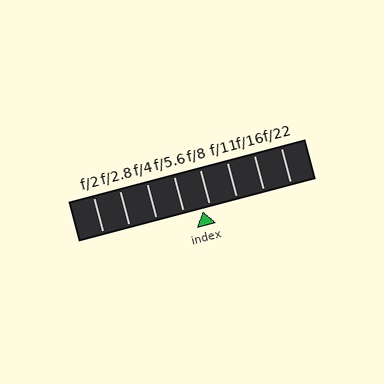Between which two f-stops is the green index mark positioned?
The index mark is between f/5.6 and f/8.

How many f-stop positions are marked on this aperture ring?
There are 8 f-stop positions marked.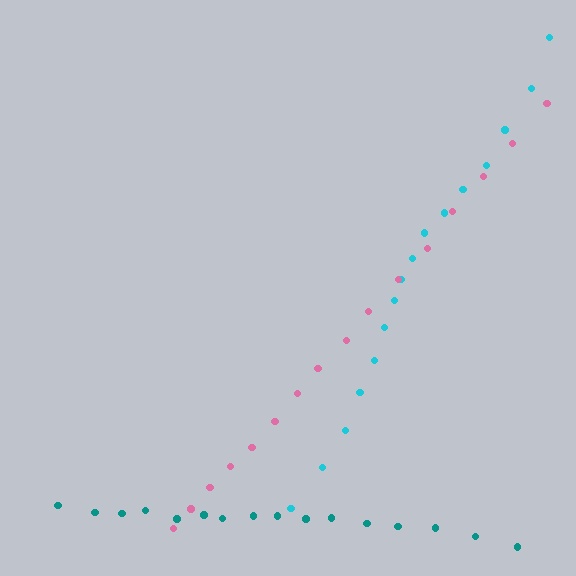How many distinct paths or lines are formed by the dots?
There are 3 distinct paths.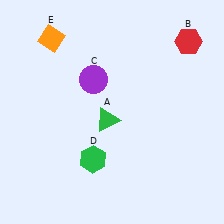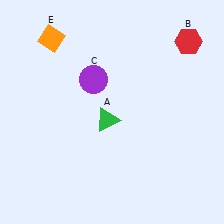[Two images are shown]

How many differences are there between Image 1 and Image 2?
There is 1 difference between the two images.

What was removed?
The green hexagon (D) was removed in Image 2.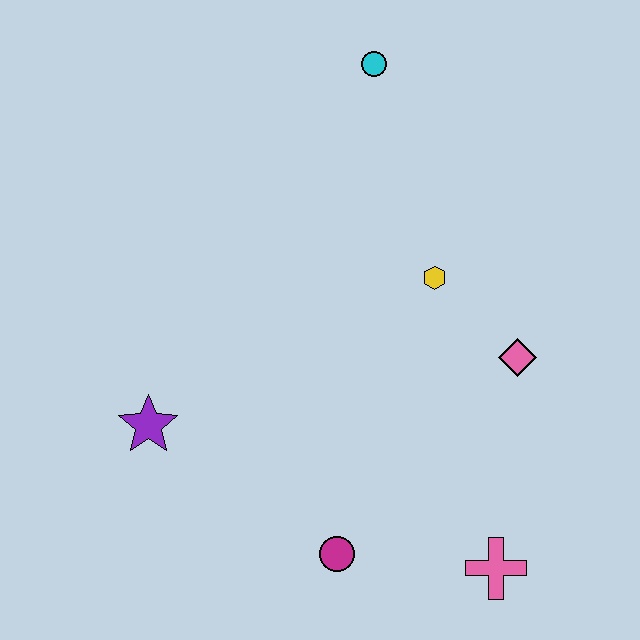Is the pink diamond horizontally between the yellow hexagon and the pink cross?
No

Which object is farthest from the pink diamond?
The purple star is farthest from the pink diamond.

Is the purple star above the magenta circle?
Yes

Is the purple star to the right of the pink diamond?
No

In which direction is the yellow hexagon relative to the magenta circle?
The yellow hexagon is above the magenta circle.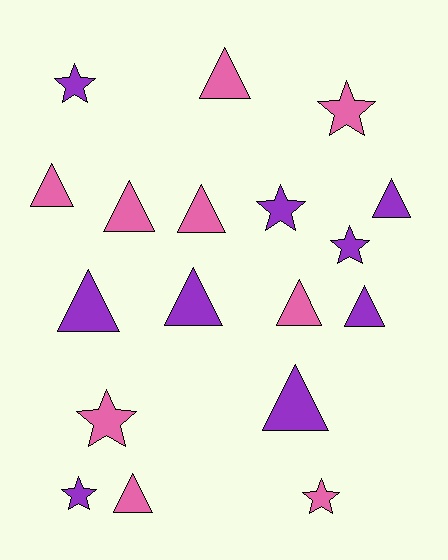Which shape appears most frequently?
Triangle, with 11 objects.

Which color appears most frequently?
Pink, with 9 objects.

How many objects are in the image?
There are 18 objects.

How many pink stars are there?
There are 3 pink stars.